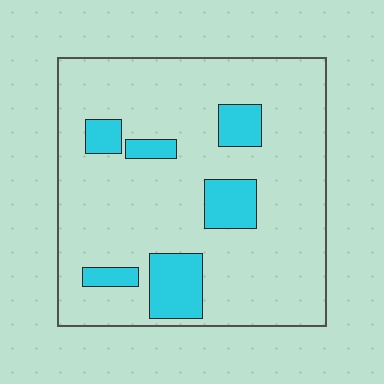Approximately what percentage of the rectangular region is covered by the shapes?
Approximately 15%.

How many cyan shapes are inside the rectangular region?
6.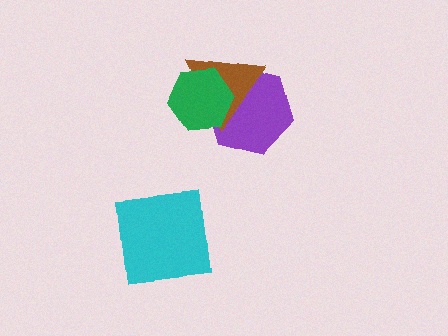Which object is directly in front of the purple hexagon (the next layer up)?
The brown triangle is directly in front of the purple hexagon.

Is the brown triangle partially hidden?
Yes, it is partially covered by another shape.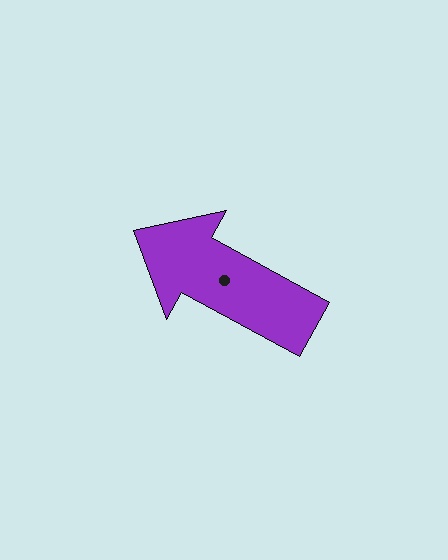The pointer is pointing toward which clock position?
Roughly 10 o'clock.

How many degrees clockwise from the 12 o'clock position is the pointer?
Approximately 299 degrees.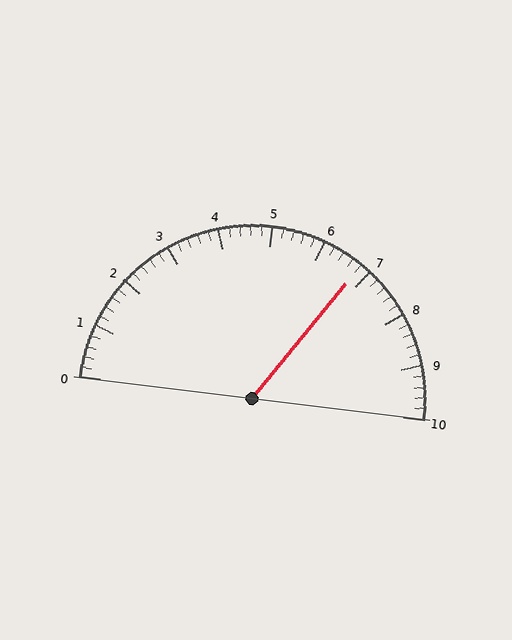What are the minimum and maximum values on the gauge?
The gauge ranges from 0 to 10.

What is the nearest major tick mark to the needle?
The nearest major tick mark is 7.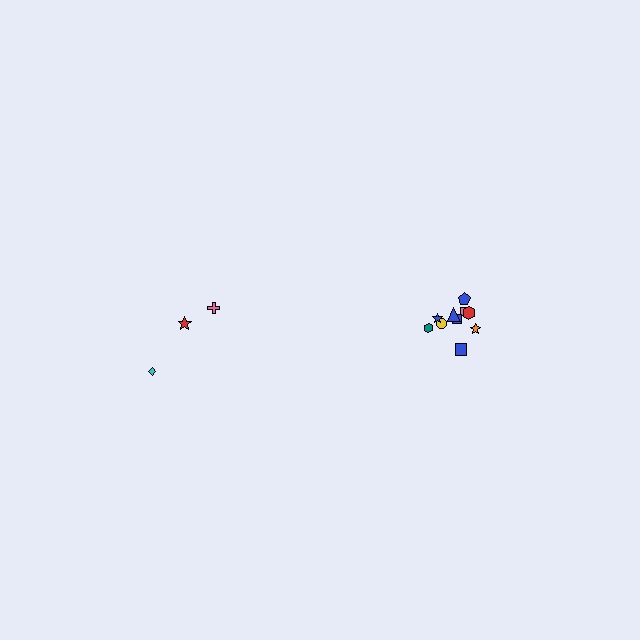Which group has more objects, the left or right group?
The right group.